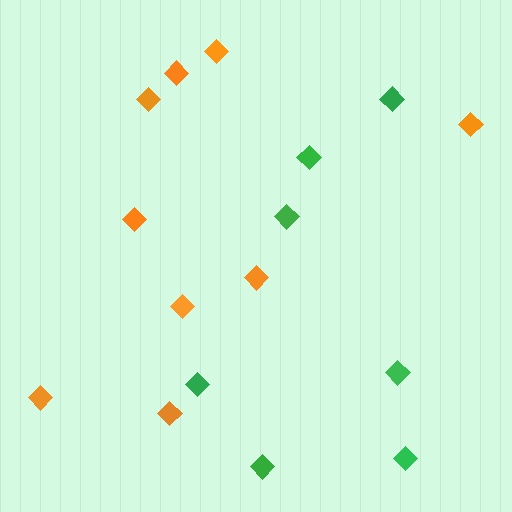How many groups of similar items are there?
There are 2 groups: one group of green diamonds (7) and one group of orange diamonds (9).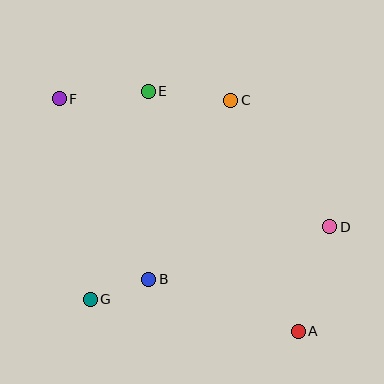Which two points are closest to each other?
Points B and G are closest to each other.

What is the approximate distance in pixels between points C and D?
The distance between C and D is approximately 161 pixels.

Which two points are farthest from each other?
Points A and F are farthest from each other.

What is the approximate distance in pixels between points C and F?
The distance between C and F is approximately 171 pixels.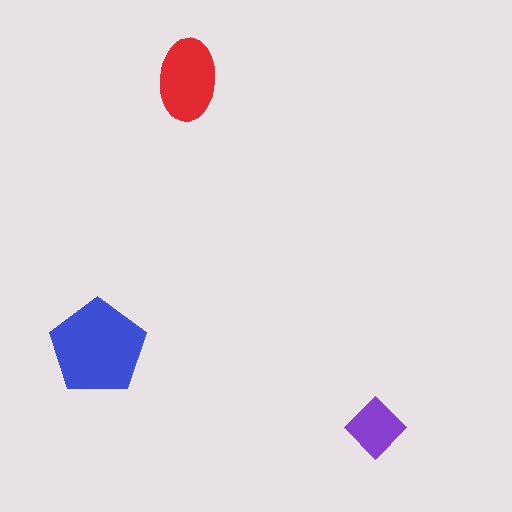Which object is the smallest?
The purple diamond.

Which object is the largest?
The blue pentagon.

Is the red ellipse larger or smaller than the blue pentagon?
Smaller.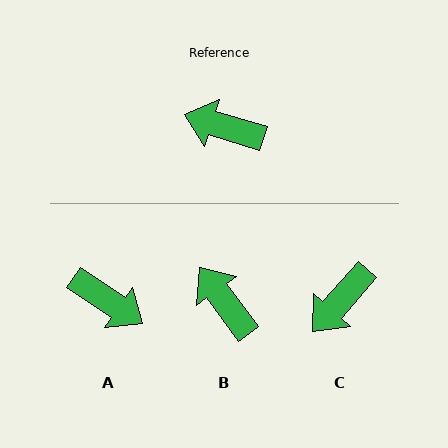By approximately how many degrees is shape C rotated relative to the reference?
Approximately 65 degrees counter-clockwise.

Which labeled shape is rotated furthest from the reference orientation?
A, about 163 degrees away.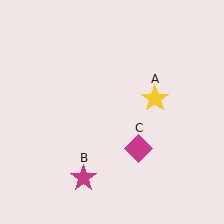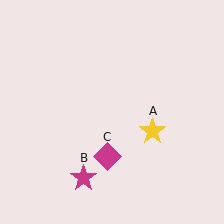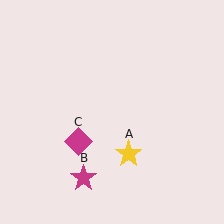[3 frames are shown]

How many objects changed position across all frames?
2 objects changed position: yellow star (object A), magenta diamond (object C).